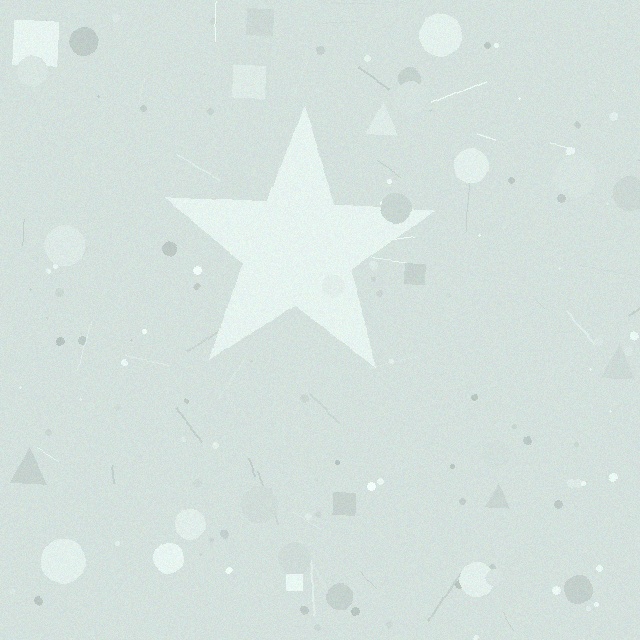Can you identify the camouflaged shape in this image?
The camouflaged shape is a star.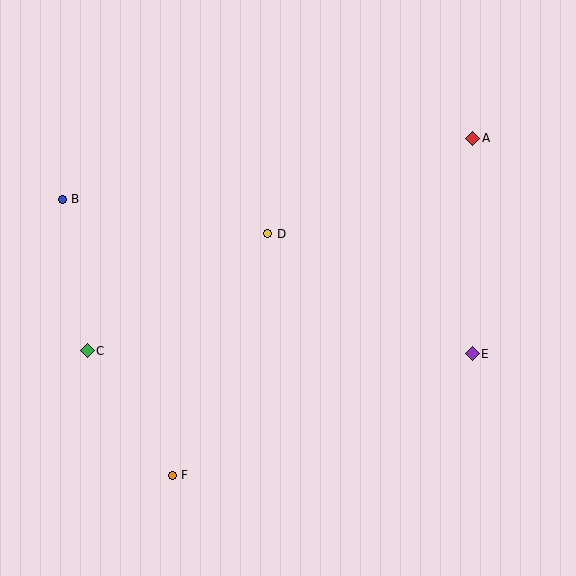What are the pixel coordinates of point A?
Point A is at (473, 138).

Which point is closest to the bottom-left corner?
Point F is closest to the bottom-left corner.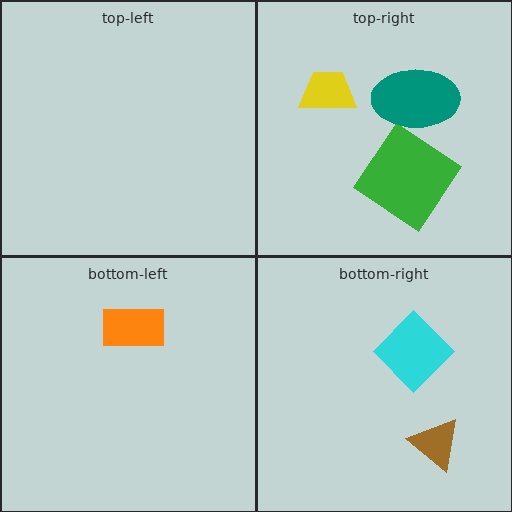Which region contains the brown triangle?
The bottom-right region.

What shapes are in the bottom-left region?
The orange rectangle.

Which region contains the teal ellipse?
The top-right region.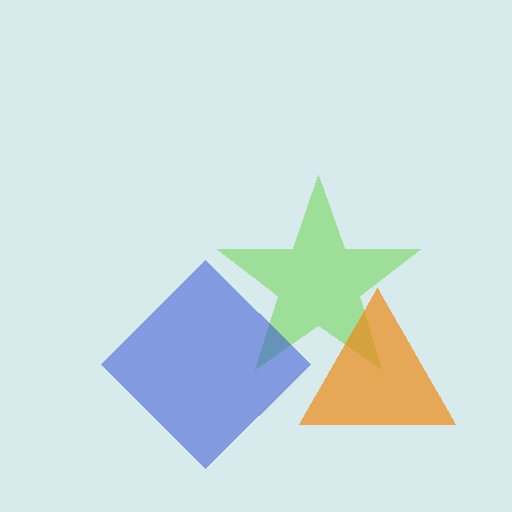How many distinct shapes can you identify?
There are 3 distinct shapes: a lime star, an orange triangle, a blue diamond.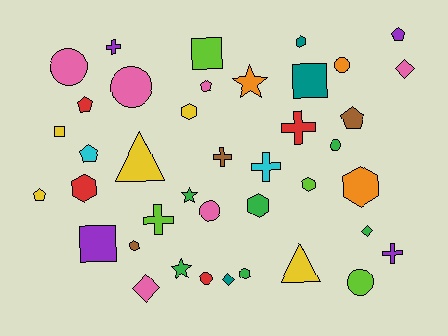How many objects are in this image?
There are 40 objects.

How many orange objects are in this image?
There are 3 orange objects.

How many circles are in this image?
There are 7 circles.